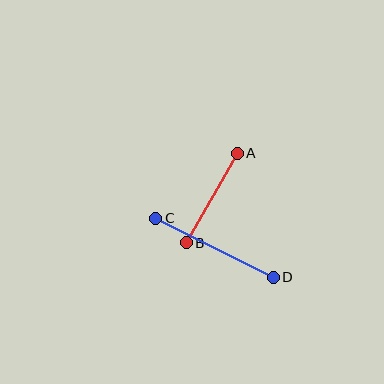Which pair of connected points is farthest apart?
Points C and D are farthest apart.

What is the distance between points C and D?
The distance is approximately 132 pixels.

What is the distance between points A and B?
The distance is approximately 103 pixels.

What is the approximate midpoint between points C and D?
The midpoint is at approximately (214, 248) pixels.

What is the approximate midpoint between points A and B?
The midpoint is at approximately (212, 198) pixels.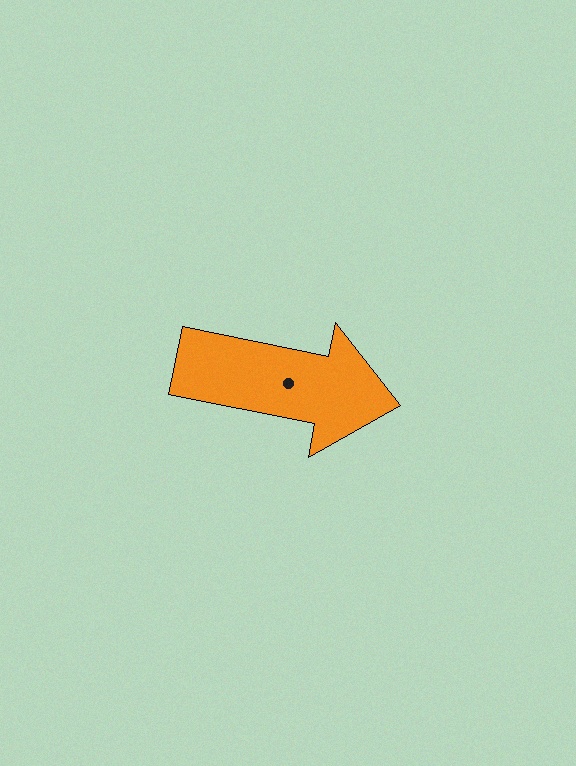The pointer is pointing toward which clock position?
Roughly 3 o'clock.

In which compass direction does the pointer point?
East.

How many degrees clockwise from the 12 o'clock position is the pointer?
Approximately 101 degrees.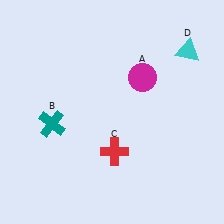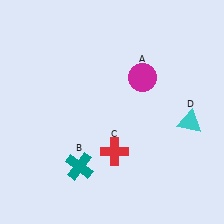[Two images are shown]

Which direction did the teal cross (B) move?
The teal cross (B) moved down.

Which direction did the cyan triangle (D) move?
The cyan triangle (D) moved down.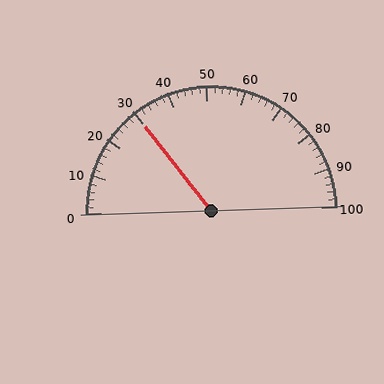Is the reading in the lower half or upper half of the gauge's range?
The reading is in the lower half of the range (0 to 100).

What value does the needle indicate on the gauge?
The needle indicates approximately 30.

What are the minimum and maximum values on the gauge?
The gauge ranges from 0 to 100.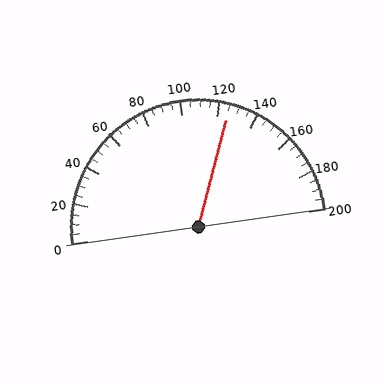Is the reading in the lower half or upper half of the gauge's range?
The reading is in the upper half of the range (0 to 200).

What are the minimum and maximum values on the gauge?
The gauge ranges from 0 to 200.